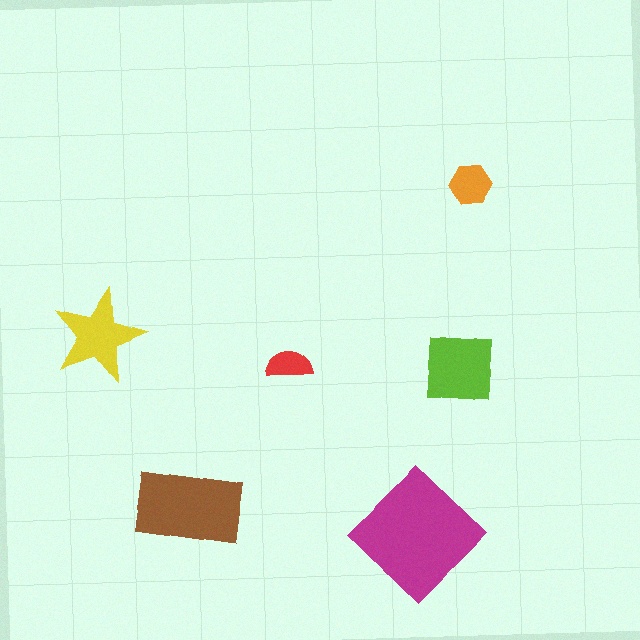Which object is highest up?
The orange hexagon is topmost.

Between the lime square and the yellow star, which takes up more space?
The lime square.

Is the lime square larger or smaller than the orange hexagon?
Larger.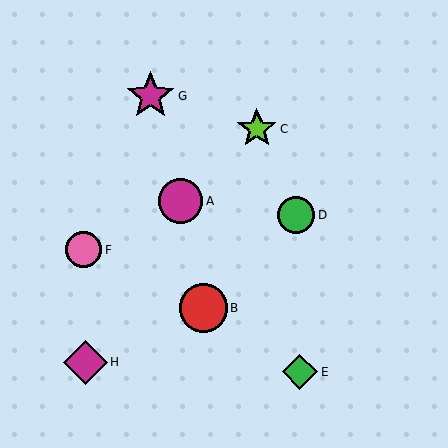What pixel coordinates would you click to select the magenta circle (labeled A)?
Click at (181, 201) to select the magenta circle A.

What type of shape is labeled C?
Shape C is a lime star.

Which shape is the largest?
The magenta star (labeled G) is the largest.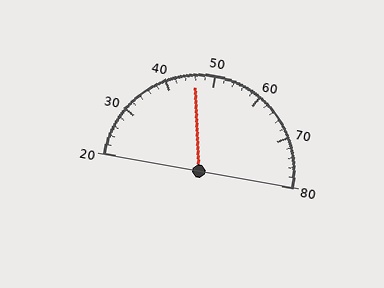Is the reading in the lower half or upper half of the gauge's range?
The reading is in the lower half of the range (20 to 80).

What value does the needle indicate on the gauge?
The needle indicates approximately 46.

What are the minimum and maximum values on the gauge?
The gauge ranges from 20 to 80.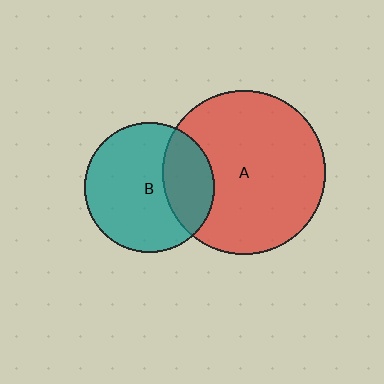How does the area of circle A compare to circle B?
Approximately 1.6 times.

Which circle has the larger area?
Circle A (red).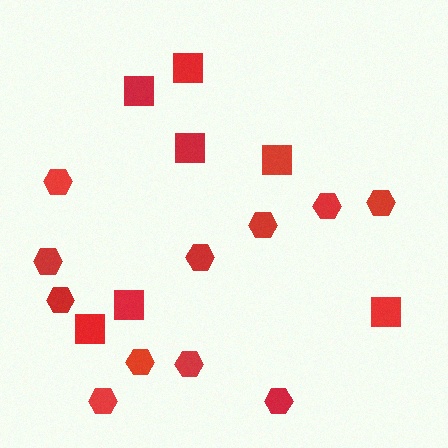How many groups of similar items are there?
There are 2 groups: one group of hexagons (11) and one group of squares (7).